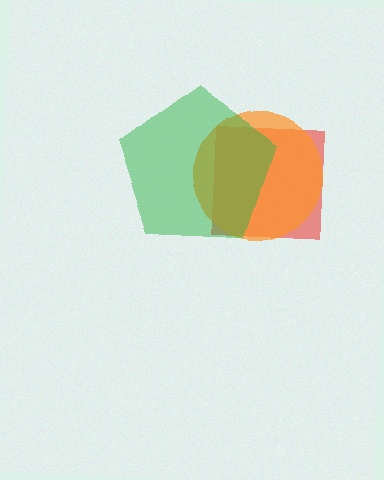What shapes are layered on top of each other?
The layered shapes are: a red square, an orange circle, a green pentagon.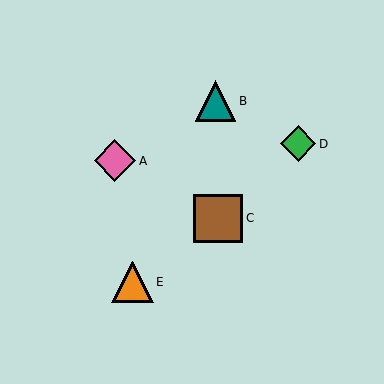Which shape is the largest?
The brown square (labeled C) is the largest.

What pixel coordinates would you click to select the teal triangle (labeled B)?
Click at (216, 101) to select the teal triangle B.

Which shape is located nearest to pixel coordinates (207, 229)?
The brown square (labeled C) at (218, 218) is nearest to that location.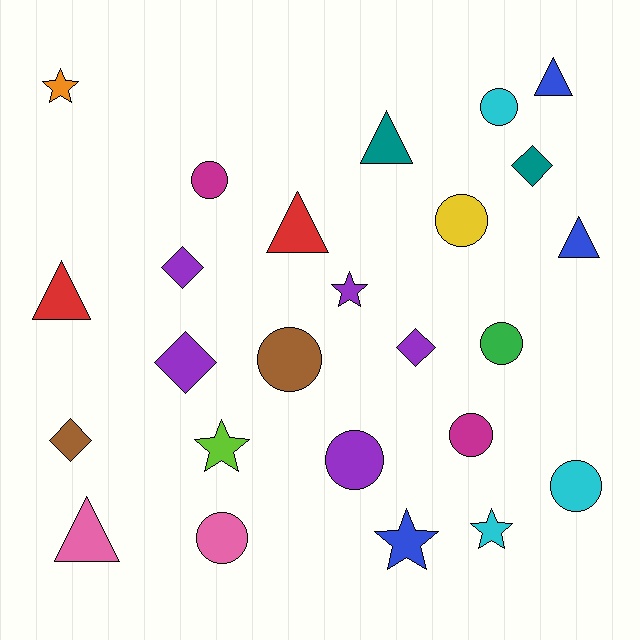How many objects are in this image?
There are 25 objects.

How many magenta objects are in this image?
There are 2 magenta objects.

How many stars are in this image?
There are 5 stars.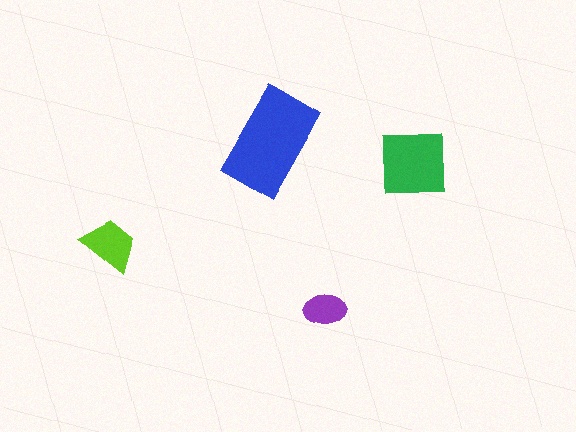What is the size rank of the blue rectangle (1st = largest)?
1st.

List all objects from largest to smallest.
The blue rectangle, the green square, the lime trapezoid, the purple ellipse.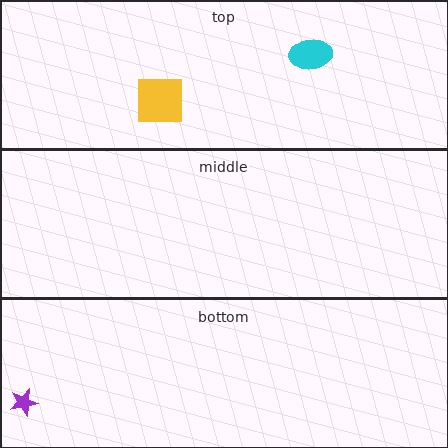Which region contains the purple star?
The bottom region.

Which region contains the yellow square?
The top region.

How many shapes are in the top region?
2.